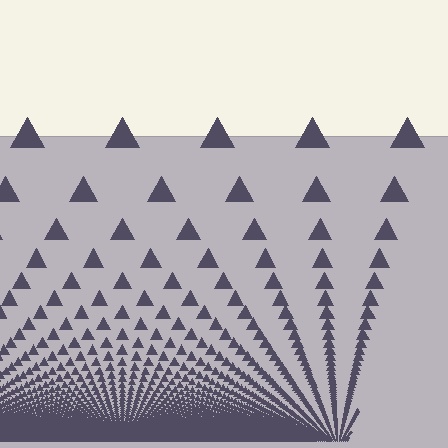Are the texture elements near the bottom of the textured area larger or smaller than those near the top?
Smaller. The gradient is inverted — elements near the bottom are smaller and denser.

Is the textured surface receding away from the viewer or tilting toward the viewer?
The surface appears to tilt toward the viewer. Texture elements get larger and sparser toward the top.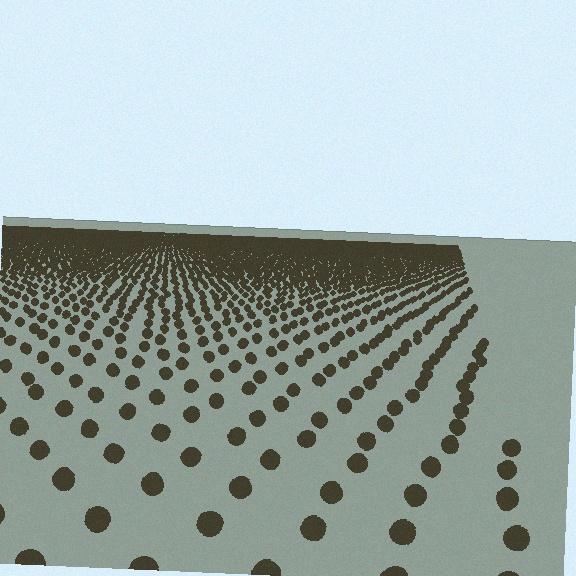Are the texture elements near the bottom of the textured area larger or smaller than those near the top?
Larger. Near the bottom, elements are closer to the viewer and appear at a bigger on-screen size.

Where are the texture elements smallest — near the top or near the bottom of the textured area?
Near the top.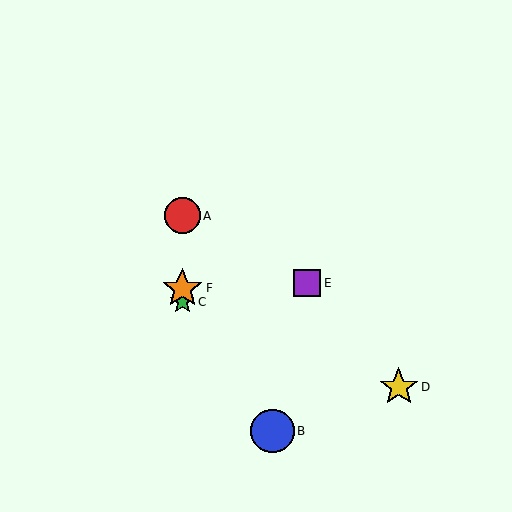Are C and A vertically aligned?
Yes, both are at x≈182.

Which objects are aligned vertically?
Objects A, C, F are aligned vertically.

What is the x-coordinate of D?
Object D is at x≈399.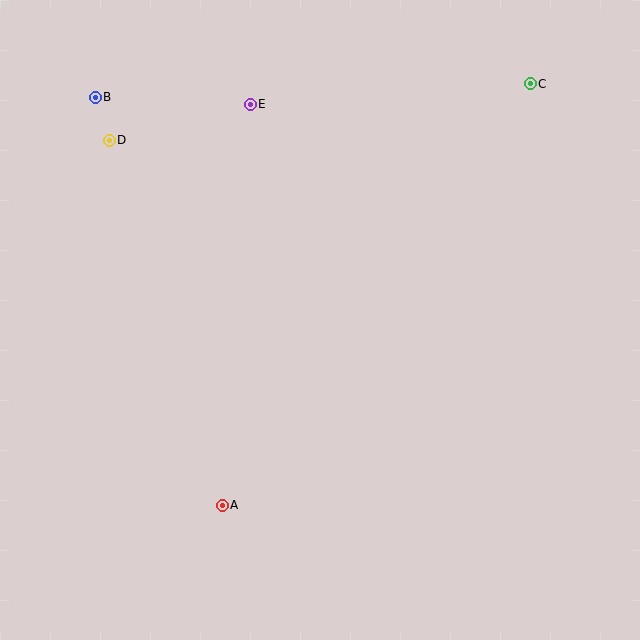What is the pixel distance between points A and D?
The distance between A and D is 382 pixels.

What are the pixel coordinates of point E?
Point E is at (250, 104).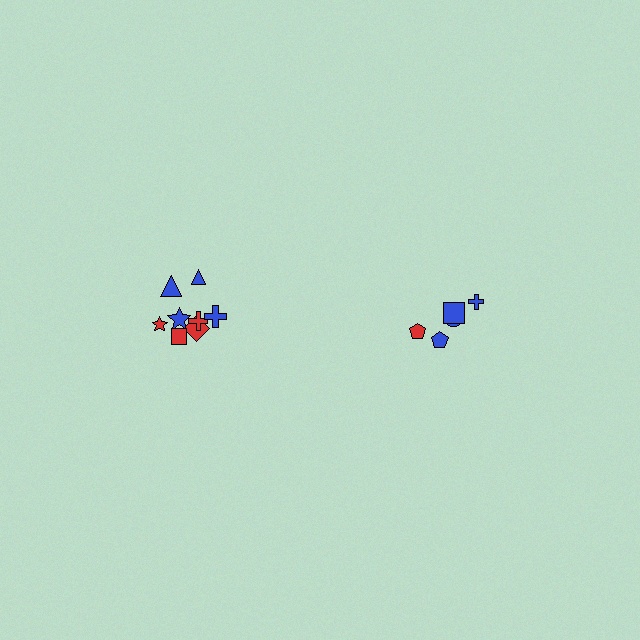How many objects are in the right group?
There are 5 objects.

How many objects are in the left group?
There are 8 objects.